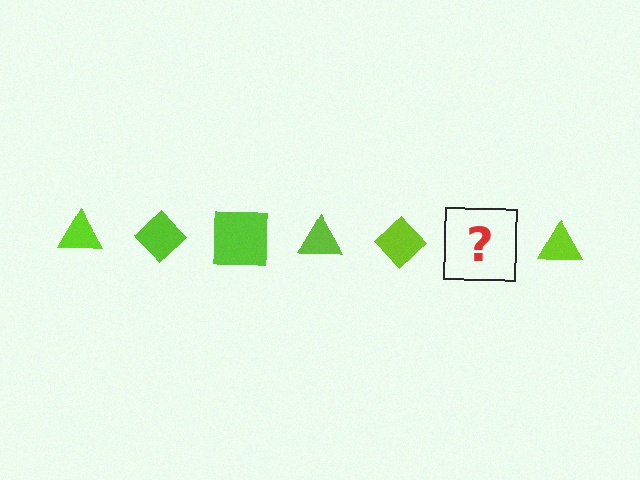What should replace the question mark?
The question mark should be replaced with a lime square.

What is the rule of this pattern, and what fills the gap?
The rule is that the pattern cycles through triangle, diamond, square shapes in lime. The gap should be filled with a lime square.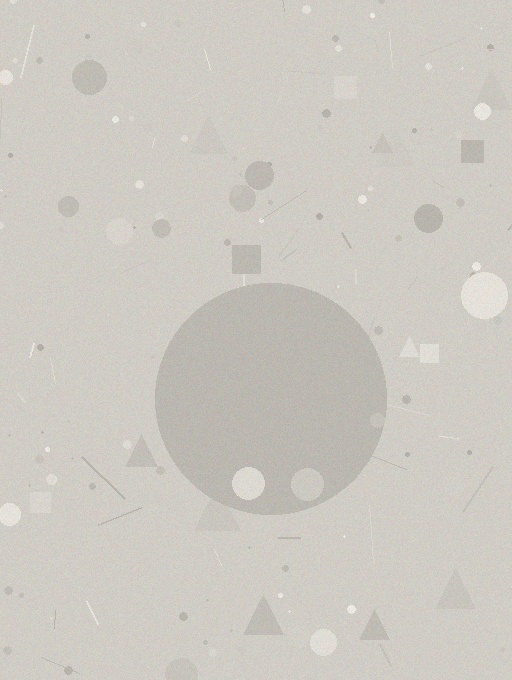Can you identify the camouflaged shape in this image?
The camouflaged shape is a circle.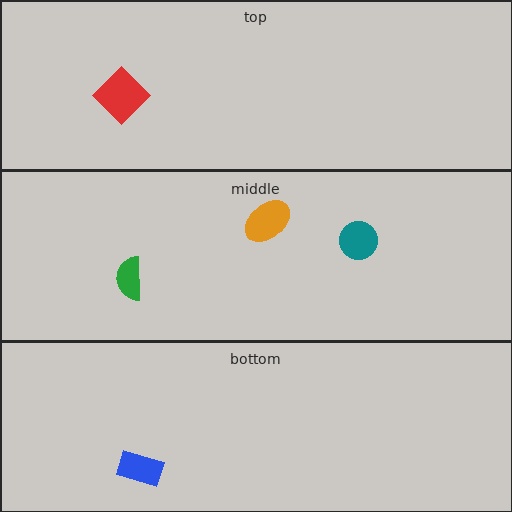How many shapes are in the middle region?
3.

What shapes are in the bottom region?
The blue rectangle.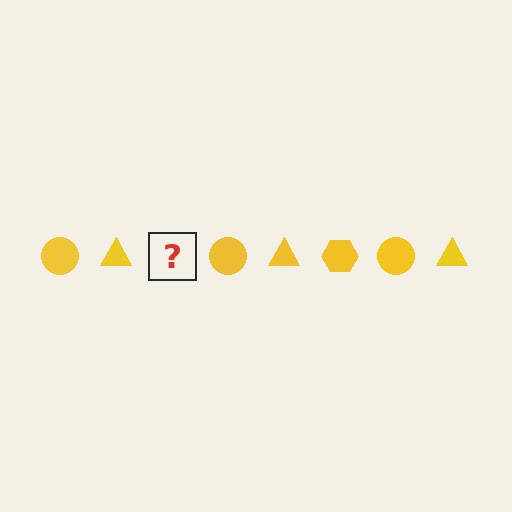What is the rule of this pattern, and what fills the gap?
The rule is that the pattern cycles through circle, triangle, hexagon shapes in yellow. The gap should be filled with a yellow hexagon.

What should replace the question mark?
The question mark should be replaced with a yellow hexagon.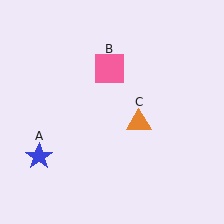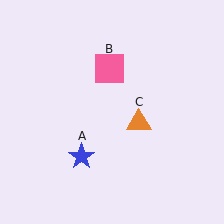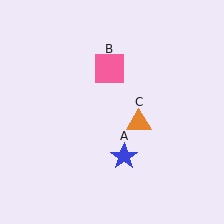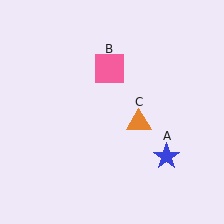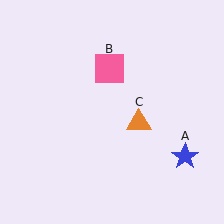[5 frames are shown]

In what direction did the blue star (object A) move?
The blue star (object A) moved right.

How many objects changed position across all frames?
1 object changed position: blue star (object A).